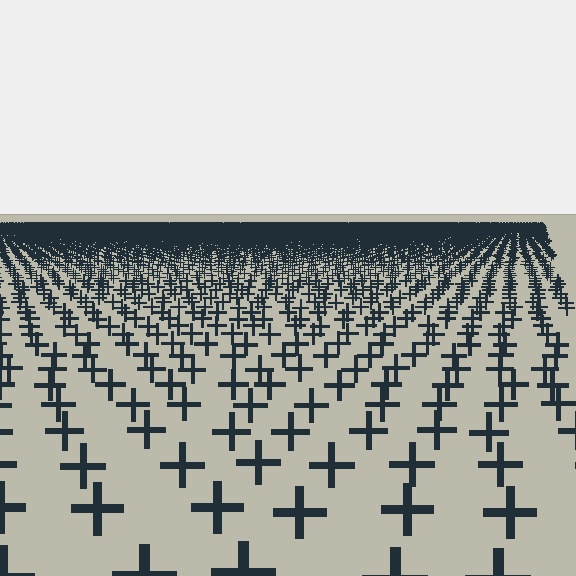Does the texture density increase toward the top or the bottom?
Density increases toward the top.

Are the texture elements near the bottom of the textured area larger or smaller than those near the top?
Larger. Near the bottom, elements are closer to the viewer and appear at a bigger on-screen size.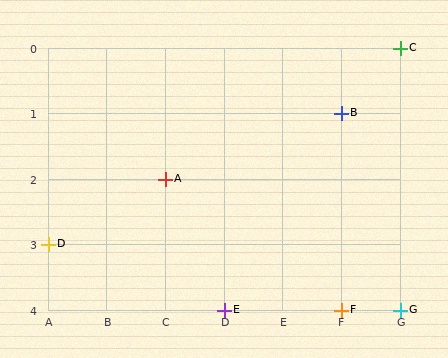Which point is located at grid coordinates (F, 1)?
Point B is at (F, 1).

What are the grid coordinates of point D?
Point D is at grid coordinates (A, 3).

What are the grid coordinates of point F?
Point F is at grid coordinates (F, 4).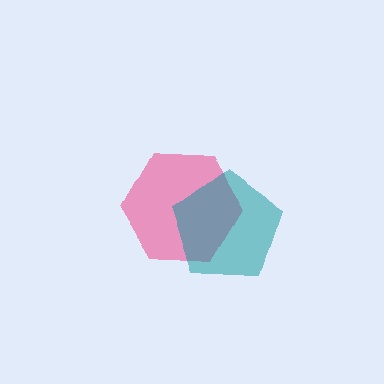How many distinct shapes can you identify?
There are 2 distinct shapes: a pink hexagon, a teal pentagon.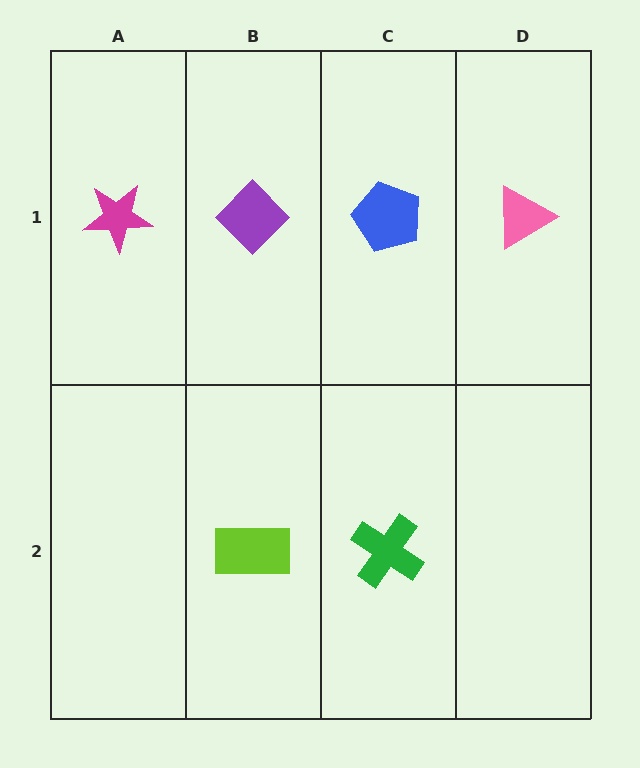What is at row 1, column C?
A blue pentagon.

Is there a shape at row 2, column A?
No, that cell is empty.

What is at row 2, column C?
A green cross.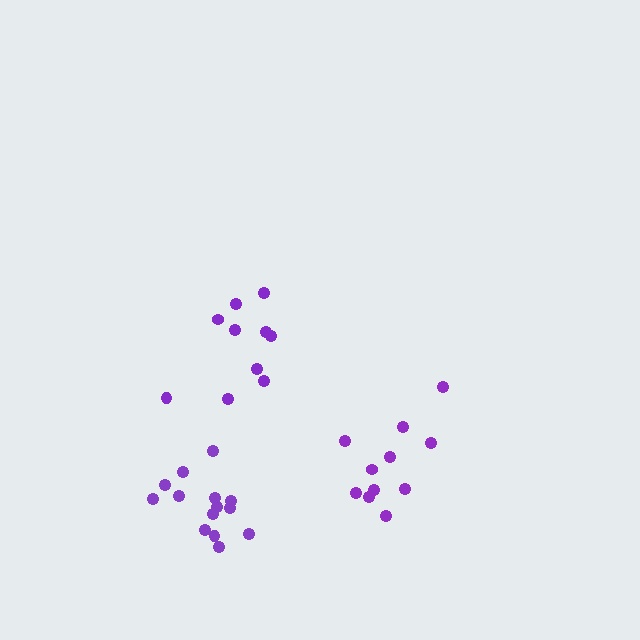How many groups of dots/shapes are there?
There are 3 groups.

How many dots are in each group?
Group 1: 10 dots, Group 2: 14 dots, Group 3: 11 dots (35 total).